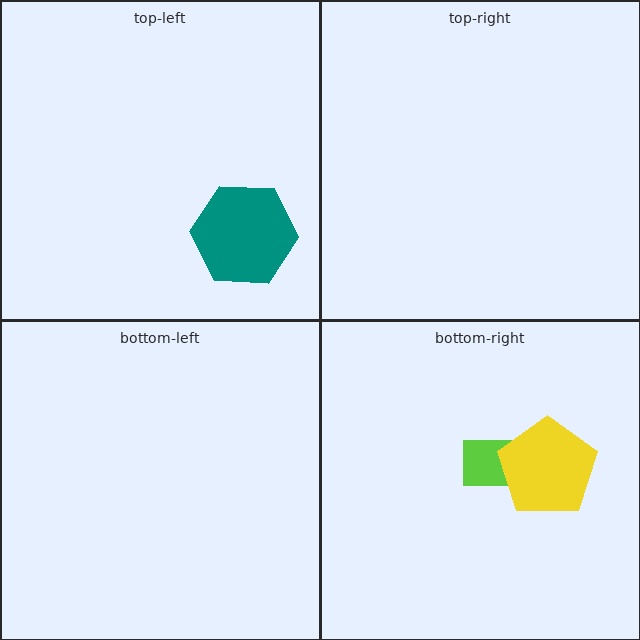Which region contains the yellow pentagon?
The bottom-right region.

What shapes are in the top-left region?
The teal hexagon.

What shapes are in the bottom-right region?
The lime rectangle, the yellow pentagon.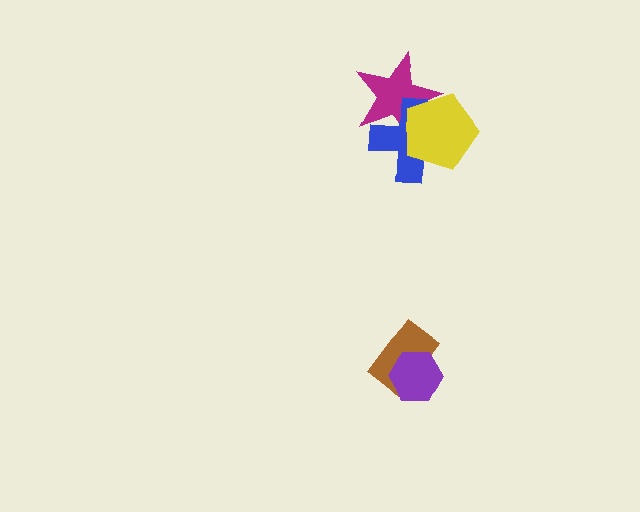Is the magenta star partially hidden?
Yes, it is partially covered by another shape.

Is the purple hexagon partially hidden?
No, no other shape covers it.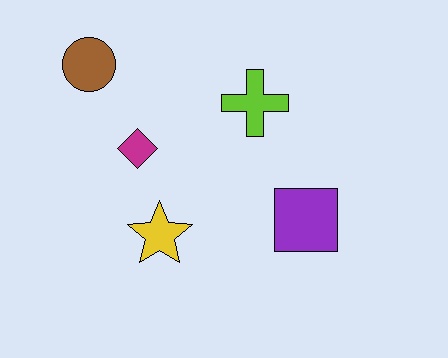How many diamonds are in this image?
There is 1 diamond.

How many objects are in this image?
There are 5 objects.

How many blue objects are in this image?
There are no blue objects.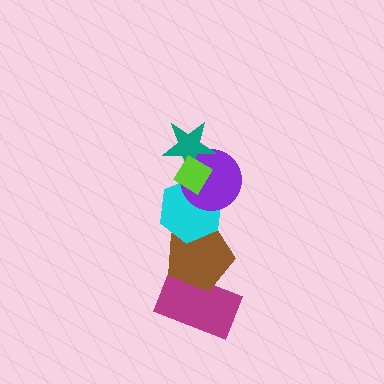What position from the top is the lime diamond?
The lime diamond is 1st from the top.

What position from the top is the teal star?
The teal star is 2nd from the top.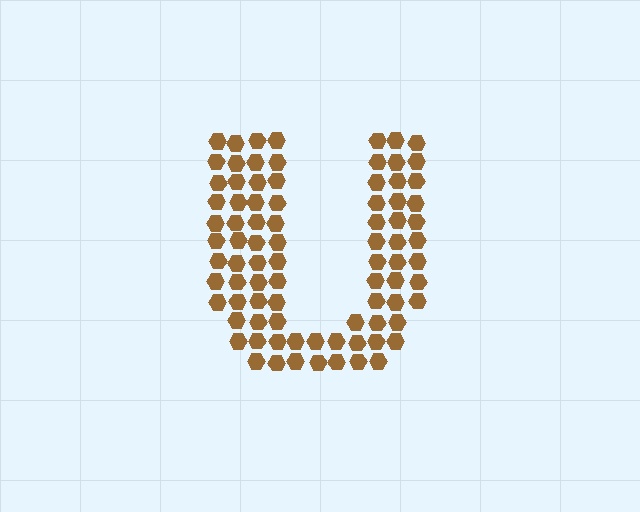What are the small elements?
The small elements are hexagons.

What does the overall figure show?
The overall figure shows the letter U.